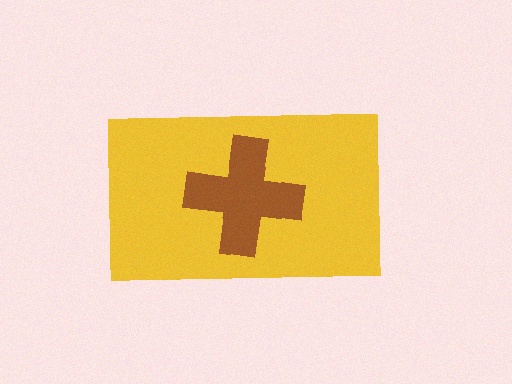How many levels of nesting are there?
2.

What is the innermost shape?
The brown cross.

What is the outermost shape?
The yellow rectangle.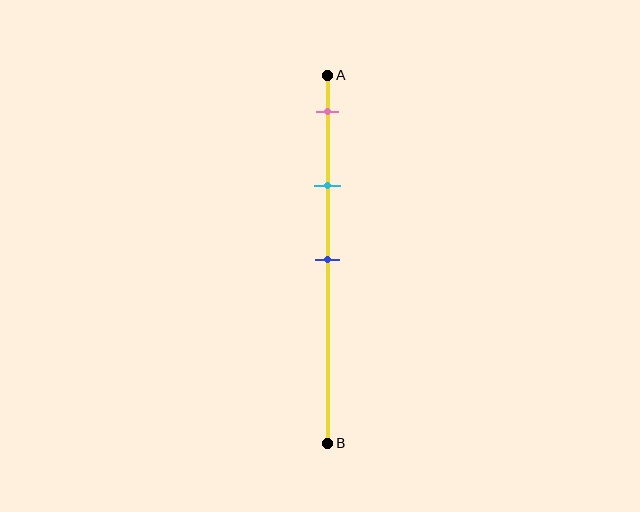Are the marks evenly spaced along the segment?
Yes, the marks are approximately evenly spaced.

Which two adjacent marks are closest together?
The pink and cyan marks are the closest adjacent pair.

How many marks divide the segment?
There are 3 marks dividing the segment.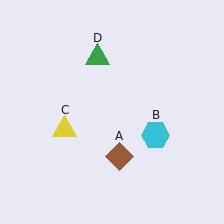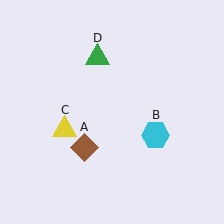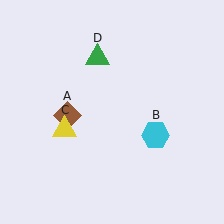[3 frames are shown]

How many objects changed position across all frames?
1 object changed position: brown diamond (object A).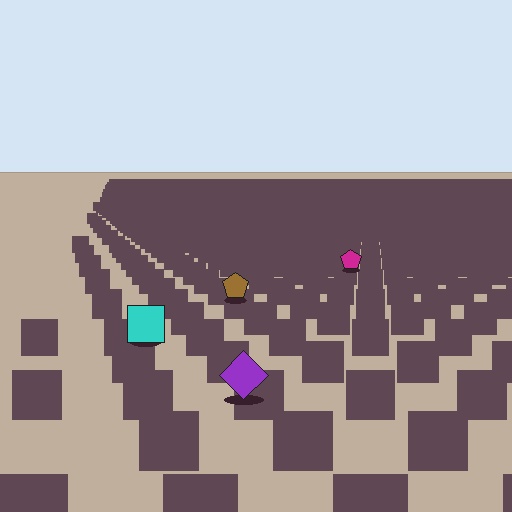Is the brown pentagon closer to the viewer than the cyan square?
No. The cyan square is closer — you can tell from the texture gradient: the ground texture is coarser near it.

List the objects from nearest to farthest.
From nearest to farthest: the purple diamond, the cyan square, the brown pentagon, the magenta pentagon.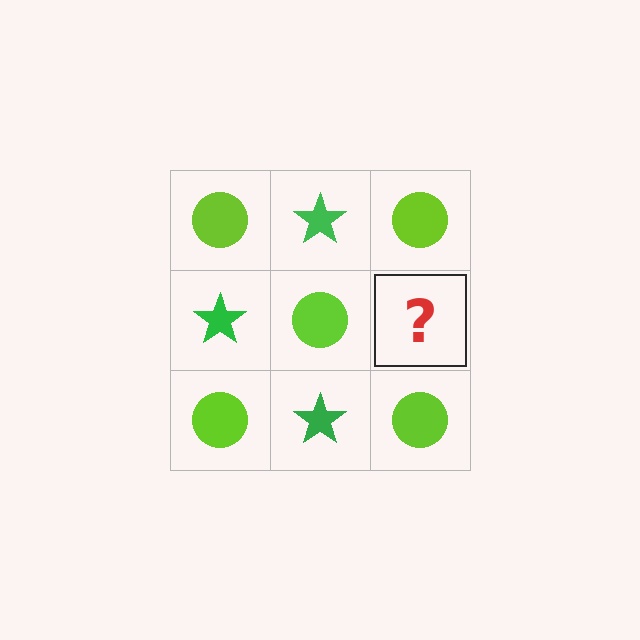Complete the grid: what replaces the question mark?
The question mark should be replaced with a green star.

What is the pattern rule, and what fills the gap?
The rule is that it alternates lime circle and green star in a checkerboard pattern. The gap should be filled with a green star.